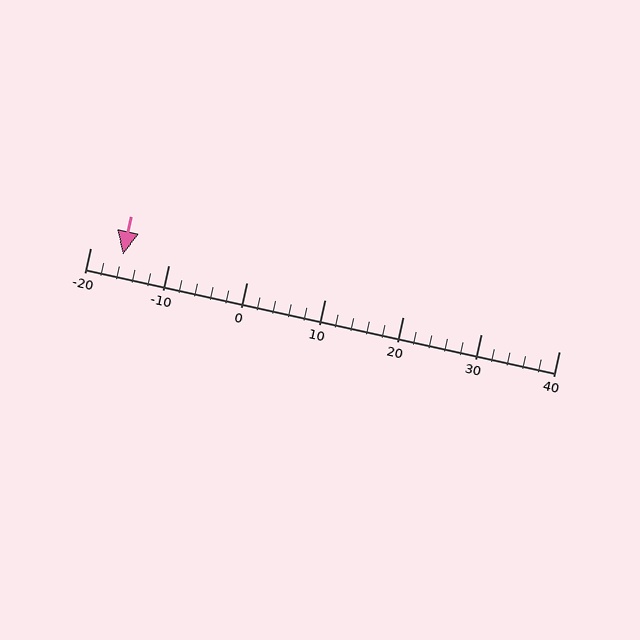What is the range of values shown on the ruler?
The ruler shows values from -20 to 40.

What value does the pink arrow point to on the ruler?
The pink arrow points to approximately -16.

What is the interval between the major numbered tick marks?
The major tick marks are spaced 10 units apart.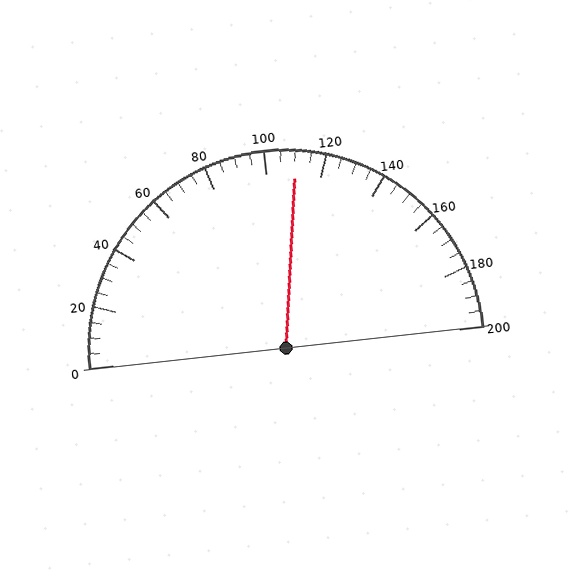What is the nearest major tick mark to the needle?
The nearest major tick mark is 120.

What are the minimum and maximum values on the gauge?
The gauge ranges from 0 to 200.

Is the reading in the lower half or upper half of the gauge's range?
The reading is in the upper half of the range (0 to 200).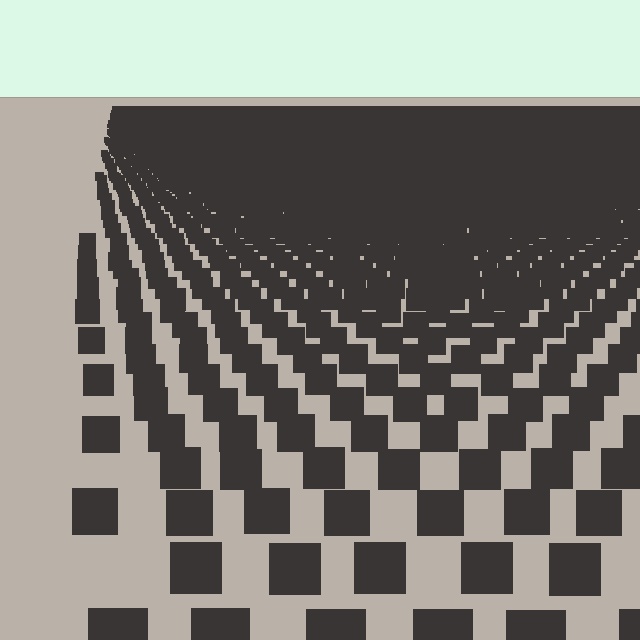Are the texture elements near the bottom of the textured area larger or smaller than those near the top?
Larger. Near the bottom, elements are closer to the viewer and appear at a bigger on-screen size.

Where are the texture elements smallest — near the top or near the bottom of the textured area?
Near the top.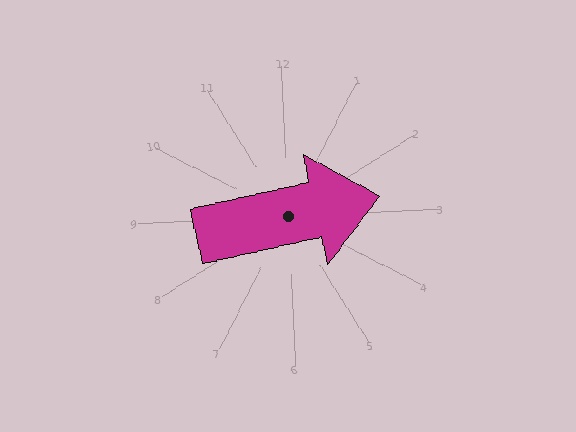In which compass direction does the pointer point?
East.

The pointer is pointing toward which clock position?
Roughly 3 o'clock.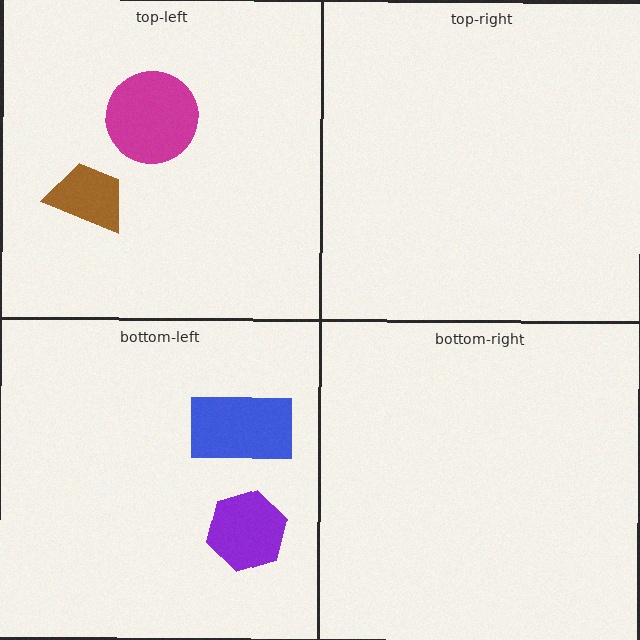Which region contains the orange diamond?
The top-left region.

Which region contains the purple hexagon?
The bottom-left region.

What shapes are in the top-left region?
The brown trapezoid, the orange diamond, the magenta circle.